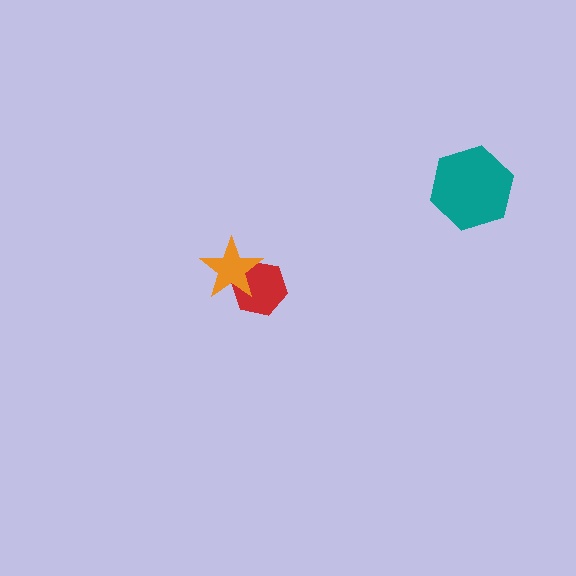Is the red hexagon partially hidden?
Yes, it is partially covered by another shape.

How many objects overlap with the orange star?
1 object overlaps with the orange star.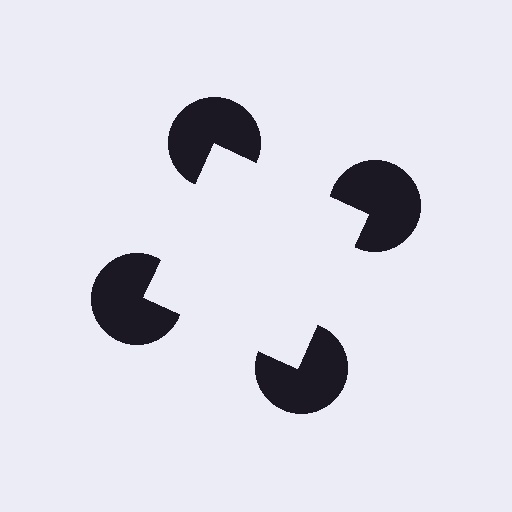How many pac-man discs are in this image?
There are 4 — one at each vertex of the illusory square.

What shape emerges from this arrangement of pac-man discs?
An illusory square — its edges are inferred from the aligned wedge cuts in the pac-man discs, not physically drawn.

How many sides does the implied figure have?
4 sides.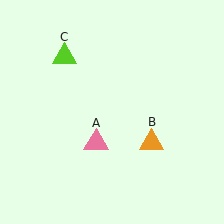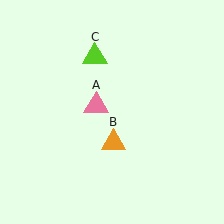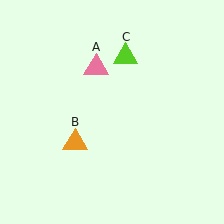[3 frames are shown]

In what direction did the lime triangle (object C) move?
The lime triangle (object C) moved right.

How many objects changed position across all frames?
3 objects changed position: pink triangle (object A), orange triangle (object B), lime triangle (object C).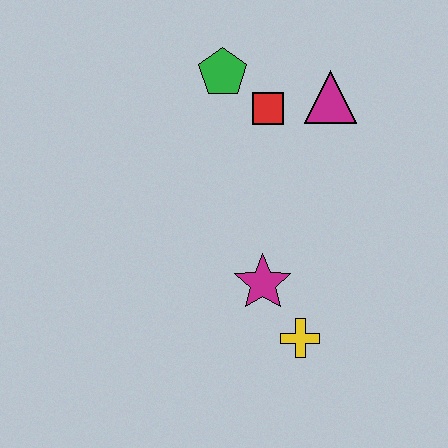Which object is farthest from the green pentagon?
The yellow cross is farthest from the green pentagon.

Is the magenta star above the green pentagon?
No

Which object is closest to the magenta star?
The yellow cross is closest to the magenta star.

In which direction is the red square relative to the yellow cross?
The red square is above the yellow cross.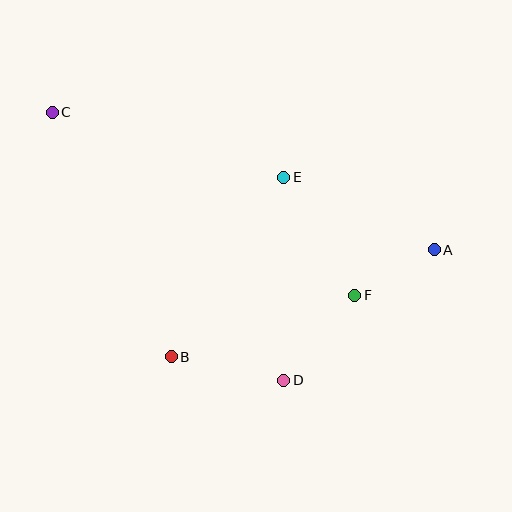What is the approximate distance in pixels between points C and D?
The distance between C and D is approximately 354 pixels.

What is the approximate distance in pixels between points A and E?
The distance between A and E is approximately 167 pixels.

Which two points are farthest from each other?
Points A and C are farthest from each other.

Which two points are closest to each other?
Points A and F are closest to each other.